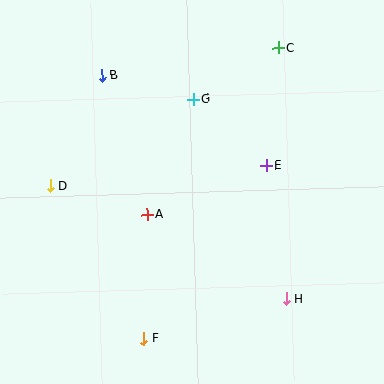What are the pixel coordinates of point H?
Point H is at (286, 299).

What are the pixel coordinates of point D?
Point D is at (50, 186).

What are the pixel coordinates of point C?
Point C is at (278, 48).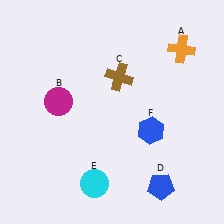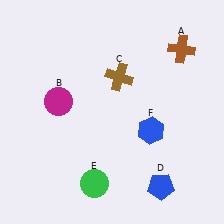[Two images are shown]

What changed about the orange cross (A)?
In Image 1, A is orange. In Image 2, it changed to brown.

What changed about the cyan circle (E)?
In Image 1, E is cyan. In Image 2, it changed to green.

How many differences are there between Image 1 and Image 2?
There are 2 differences between the two images.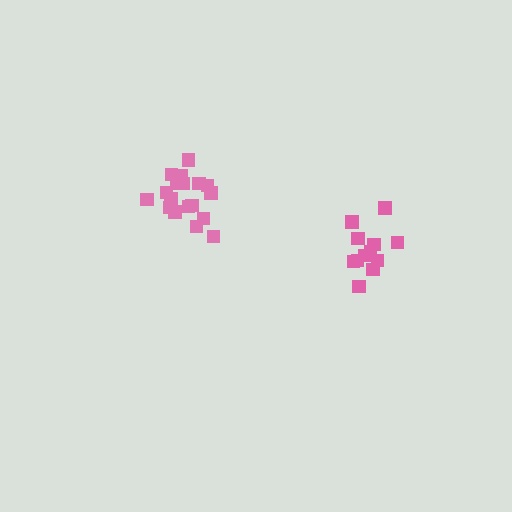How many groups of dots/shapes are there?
There are 2 groups.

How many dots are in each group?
Group 1: 18 dots, Group 2: 12 dots (30 total).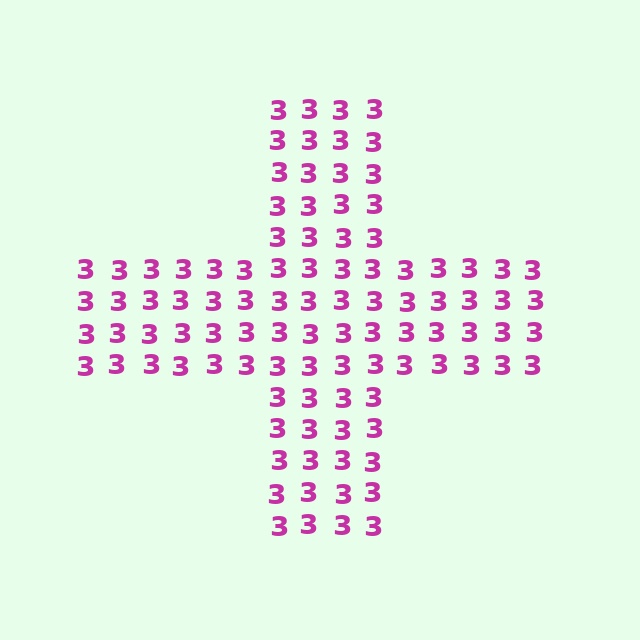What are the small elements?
The small elements are digit 3's.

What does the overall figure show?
The overall figure shows a cross.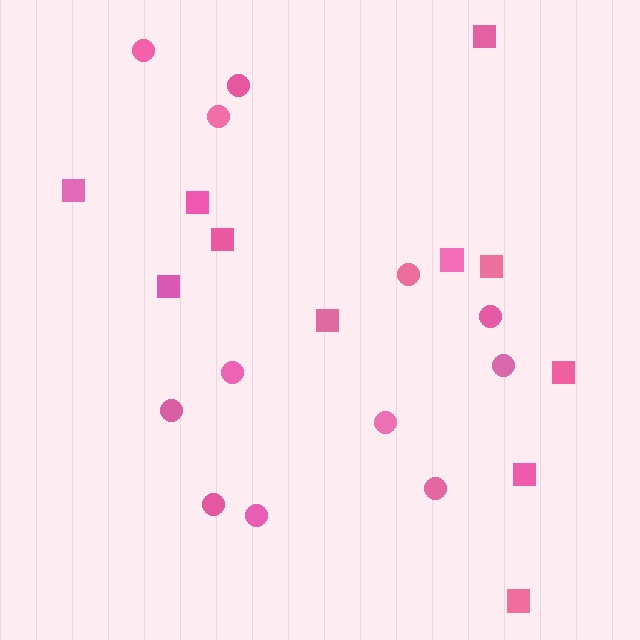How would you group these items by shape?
There are 2 groups: one group of squares (11) and one group of circles (12).